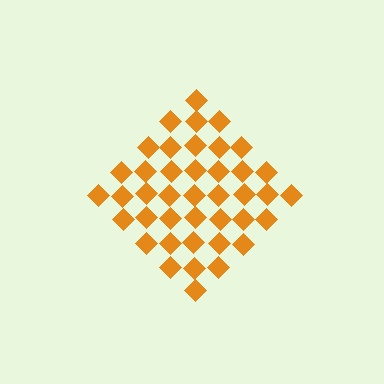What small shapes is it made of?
It is made of small diamonds.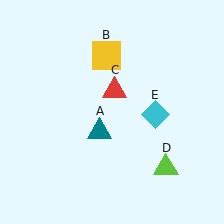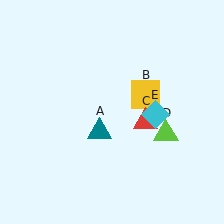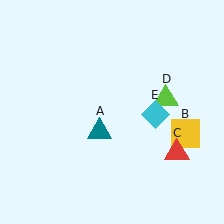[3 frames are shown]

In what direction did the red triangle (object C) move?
The red triangle (object C) moved down and to the right.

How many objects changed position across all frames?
3 objects changed position: yellow square (object B), red triangle (object C), lime triangle (object D).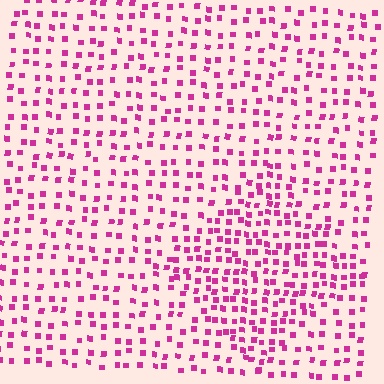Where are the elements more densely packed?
The elements are more densely packed inside the diamond boundary.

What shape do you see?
I see a diamond.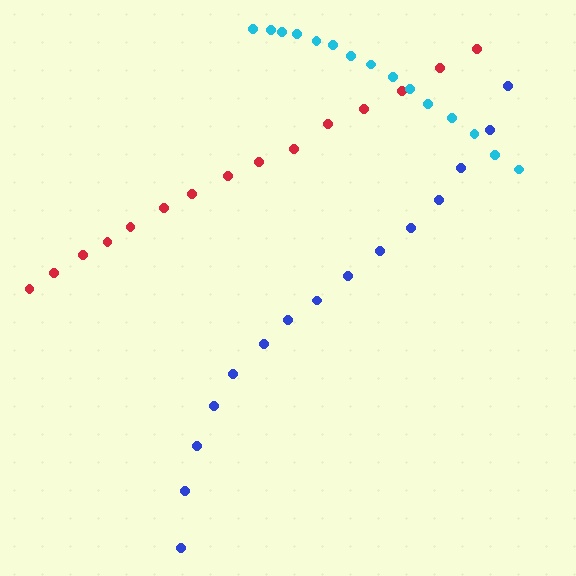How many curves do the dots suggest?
There are 3 distinct paths.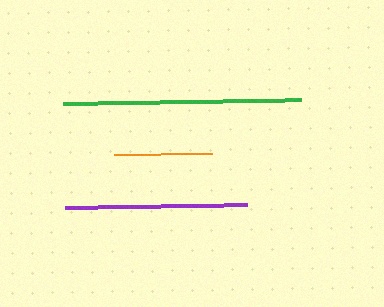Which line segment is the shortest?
The orange line is the shortest at approximately 97 pixels.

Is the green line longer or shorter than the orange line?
The green line is longer than the orange line.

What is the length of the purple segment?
The purple segment is approximately 181 pixels long.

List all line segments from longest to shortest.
From longest to shortest: green, purple, orange.